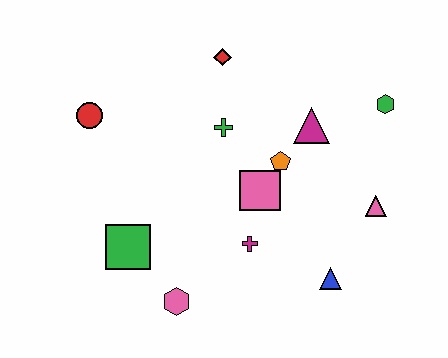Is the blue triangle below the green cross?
Yes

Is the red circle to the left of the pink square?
Yes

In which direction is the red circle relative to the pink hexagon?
The red circle is above the pink hexagon.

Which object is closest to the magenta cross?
The pink square is closest to the magenta cross.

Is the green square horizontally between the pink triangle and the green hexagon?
No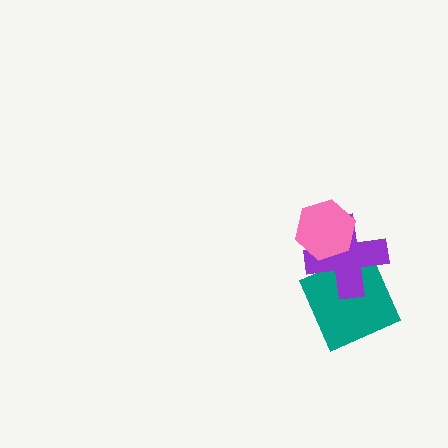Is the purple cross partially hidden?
Yes, it is partially covered by another shape.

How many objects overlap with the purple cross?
2 objects overlap with the purple cross.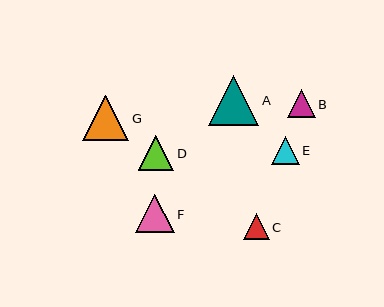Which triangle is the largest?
Triangle A is the largest with a size of approximately 50 pixels.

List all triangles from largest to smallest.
From largest to smallest: A, G, F, D, E, B, C.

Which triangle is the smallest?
Triangle C is the smallest with a size of approximately 26 pixels.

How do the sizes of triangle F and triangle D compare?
Triangle F and triangle D are approximately the same size.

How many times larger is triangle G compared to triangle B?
Triangle G is approximately 1.6 times the size of triangle B.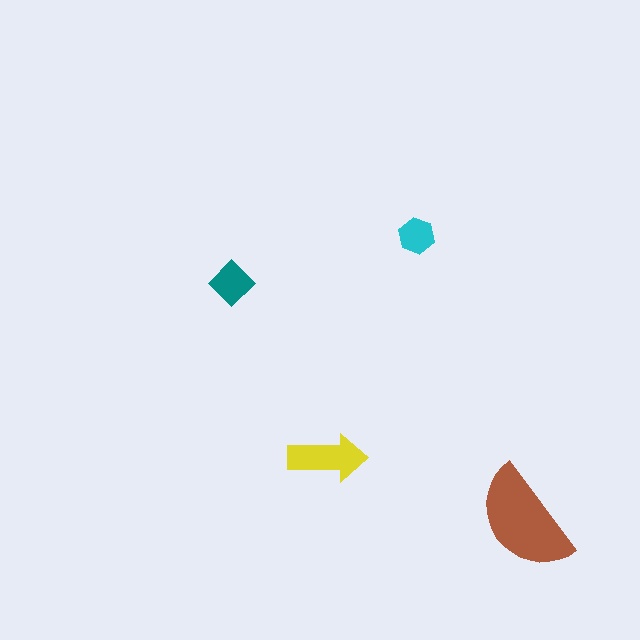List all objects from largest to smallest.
The brown semicircle, the yellow arrow, the teal diamond, the cyan hexagon.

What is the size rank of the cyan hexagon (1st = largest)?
4th.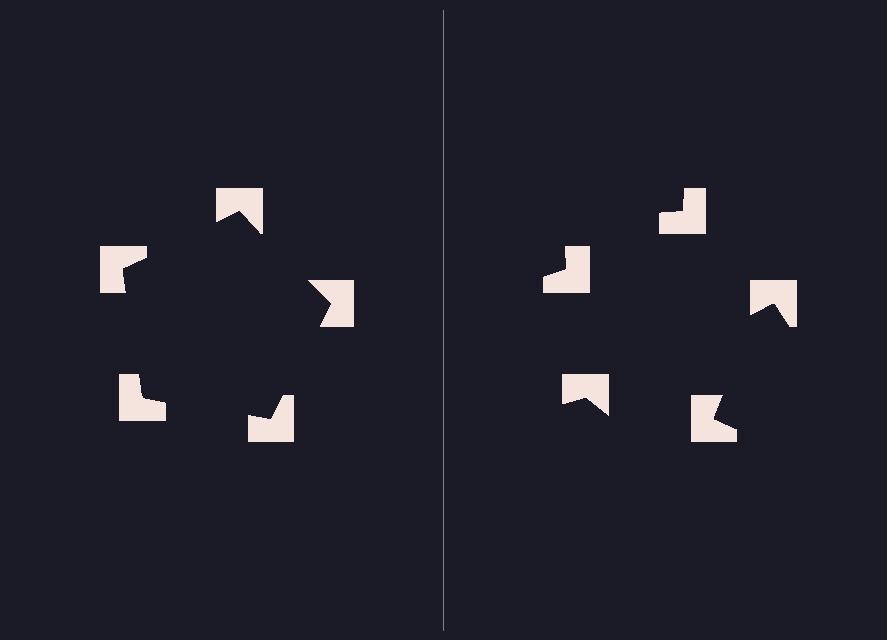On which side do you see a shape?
An illusory pentagon appears on the left side. On the right side the wedge cuts are rotated, so no coherent shape forms.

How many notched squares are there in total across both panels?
10 — 5 on each side.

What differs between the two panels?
The notched squares are positioned identically on both sides; only the wedge orientations differ. On the left they align to a pentagon; on the right they are misaligned.